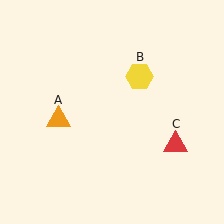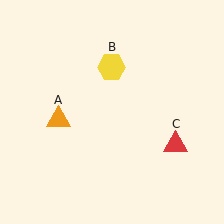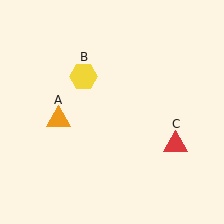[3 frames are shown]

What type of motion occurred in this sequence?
The yellow hexagon (object B) rotated counterclockwise around the center of the scene.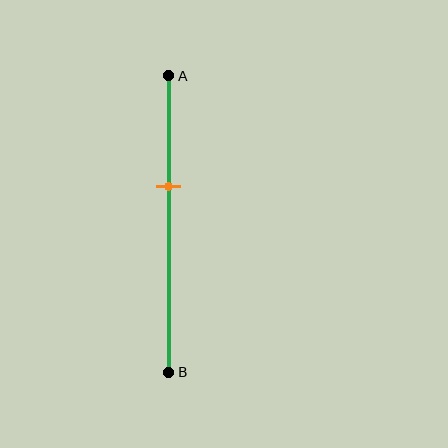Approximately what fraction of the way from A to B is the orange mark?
The orange mark is approximately 35% of the way from A to B.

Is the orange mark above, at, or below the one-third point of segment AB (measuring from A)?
The orange mark is below the one-third point of segment AB.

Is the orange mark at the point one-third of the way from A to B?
No, the mark is at about 35% from A, not at the 33% one-third point.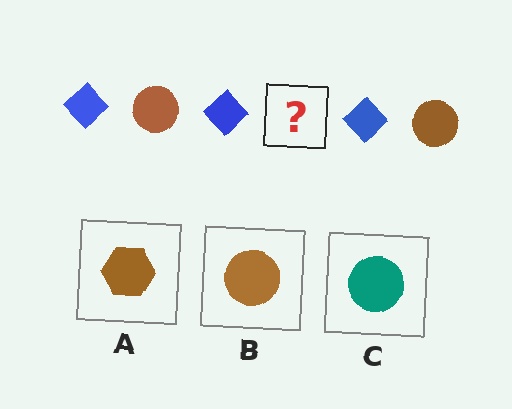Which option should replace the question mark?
Option B.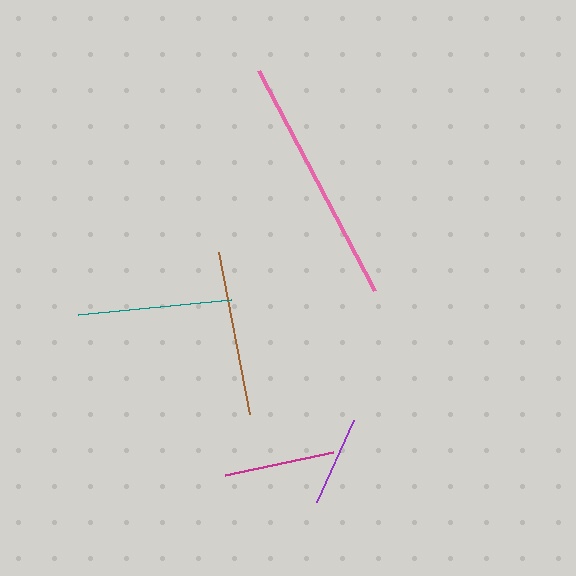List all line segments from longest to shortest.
From longest to shortest: pink, brown, teal, magenta, purple.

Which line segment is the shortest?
The purple line is the shortest at approximately 90 pixels.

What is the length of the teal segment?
The teal segment is approximately 153 pixels long.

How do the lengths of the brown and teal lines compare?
The brown and teal lines are approximately the same length.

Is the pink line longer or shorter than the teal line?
The pink line is longer than the teal line.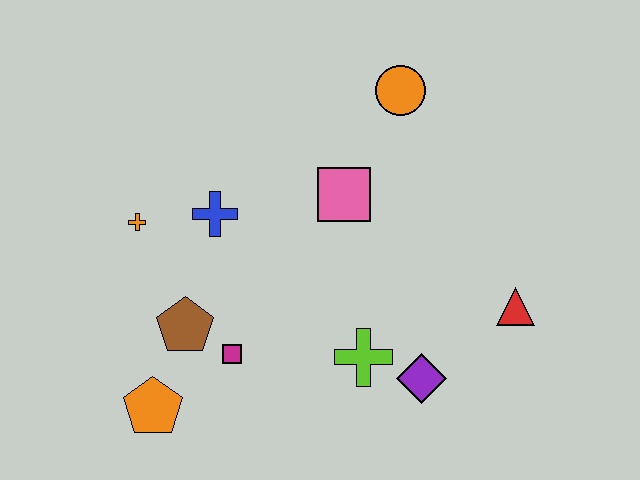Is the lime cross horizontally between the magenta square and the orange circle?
Yes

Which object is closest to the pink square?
The orange circle is closest to the pink square.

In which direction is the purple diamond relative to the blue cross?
The purple diamond is to the right of the blue cross.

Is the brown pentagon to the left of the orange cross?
No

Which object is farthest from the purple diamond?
The orange cross is farthest from the purple diamond.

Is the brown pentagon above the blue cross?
No